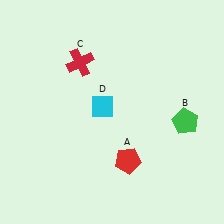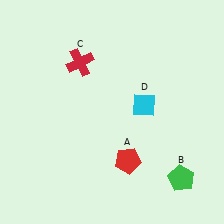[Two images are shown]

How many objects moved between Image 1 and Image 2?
2 objects moved between the two images.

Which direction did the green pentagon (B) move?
The green pentagon (B) moved down.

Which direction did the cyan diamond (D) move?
The cyan diamond (D) moved right.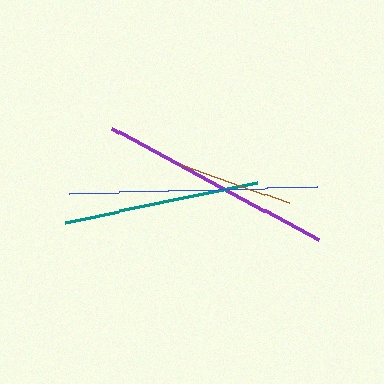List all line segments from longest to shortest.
From longest to shortest: blue, purple, teal, brown.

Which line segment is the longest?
The blue line is the longest at approximately 248 pixels.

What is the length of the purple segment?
The purple segment is approximately 237 pixels long.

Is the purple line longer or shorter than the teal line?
The purple line is longer than the teal line.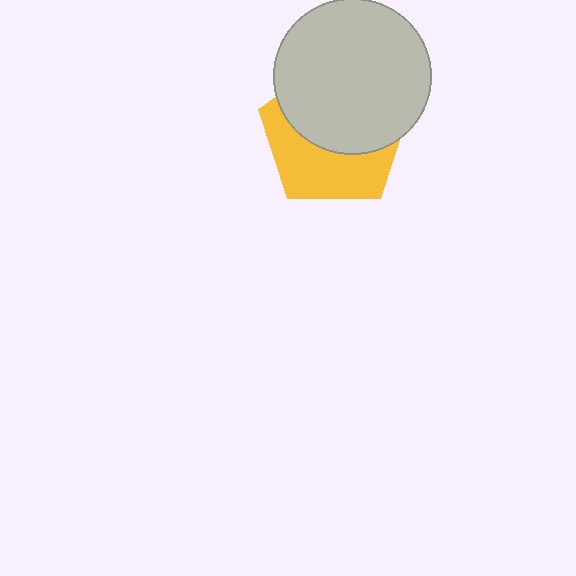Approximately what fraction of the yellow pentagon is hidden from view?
Roughly 56% of the yellow pentagon is hidden behind the light gray circle.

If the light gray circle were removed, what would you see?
You would see the complete yellow pentagon.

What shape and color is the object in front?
The object in front is a light gray circle.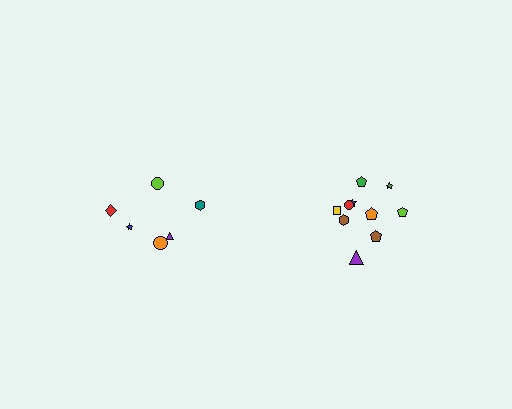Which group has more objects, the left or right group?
The right group.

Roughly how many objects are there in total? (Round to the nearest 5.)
Roughly 15 objects in total.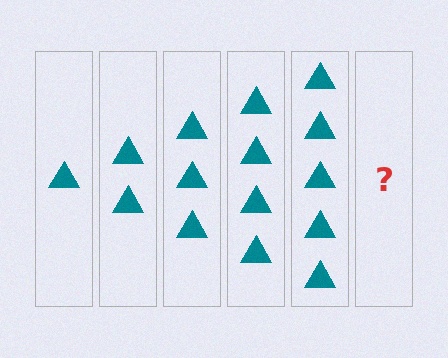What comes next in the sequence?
The next element should be 6 triangles.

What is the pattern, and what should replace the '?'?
The pattern is that each step adds one more triangle. The '?' should be 6 triangles.